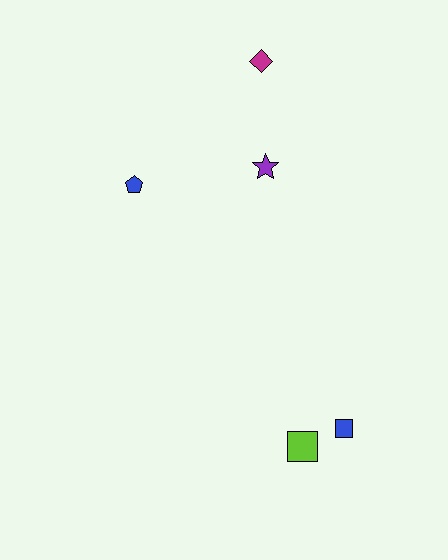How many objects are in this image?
There are 5 objects.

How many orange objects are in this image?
There are no orange objects.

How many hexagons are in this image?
There are no hexagons.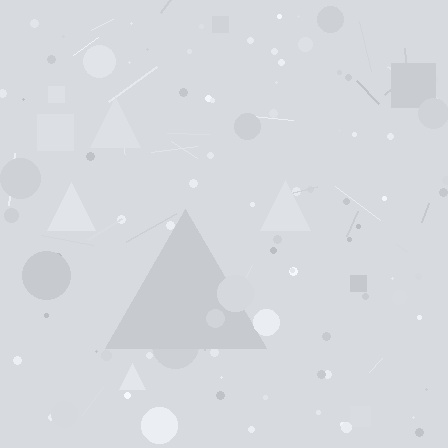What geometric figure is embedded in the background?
A triangle is embedded in the background.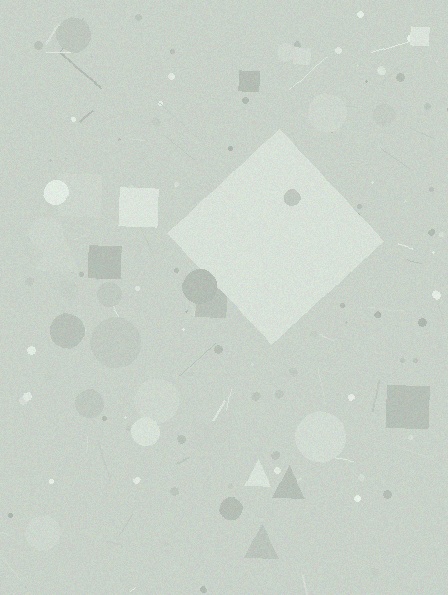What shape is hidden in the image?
A diamond is hidden in the image.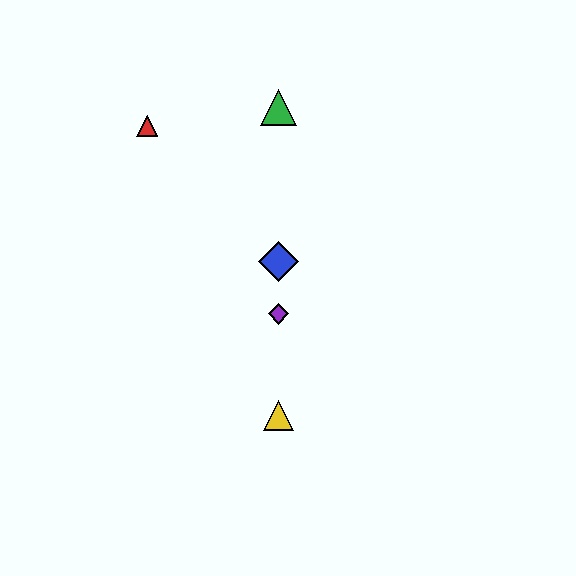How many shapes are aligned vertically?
4 shapes (the blue diamond, the green triangle, the yellow triangle, the purple diamond) are aligned vertically.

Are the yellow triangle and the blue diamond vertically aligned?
Yes, both are at x≈278.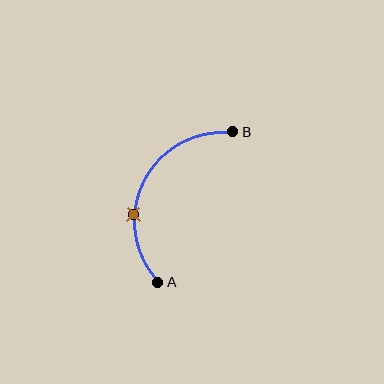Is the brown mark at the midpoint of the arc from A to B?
No. The brown mark lies on the arc but is closer to endpoint A. The arc midpoint would be at the point on the curve equidistant along the arc from both A and B.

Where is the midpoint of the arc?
The arc midpoint is the point on the curve farthest from the straight line joining A and B. It sits to the left of that line.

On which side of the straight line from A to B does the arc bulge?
The arc bulges to the left of the straight line connecting A and B.